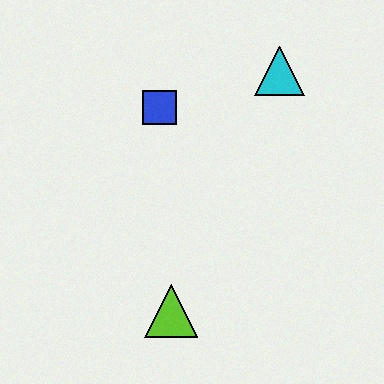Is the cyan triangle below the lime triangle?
No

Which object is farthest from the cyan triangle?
The lime triangle is farthest from the cyan triangle.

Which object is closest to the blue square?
The cyan triangle is closest to the blue square.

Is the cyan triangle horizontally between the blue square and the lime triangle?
No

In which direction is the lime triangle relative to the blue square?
The lime triangle is below the blue square.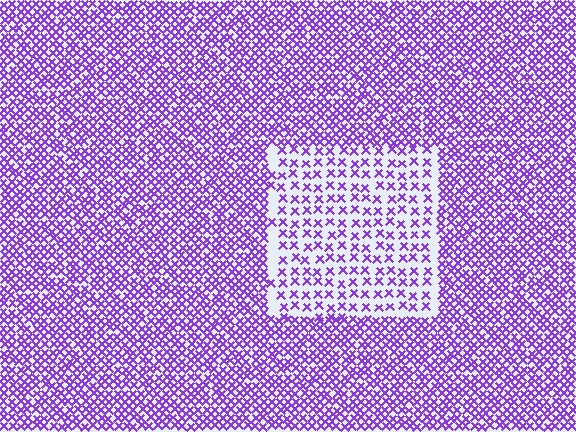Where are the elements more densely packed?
The elements are more densely packed outside the rectangle boundary.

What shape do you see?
I see a rectangle.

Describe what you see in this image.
The image contains small purple elements arranged at two different densities. A rectangle-shaped region is visible where the elements are less densely packed than the surrounding area.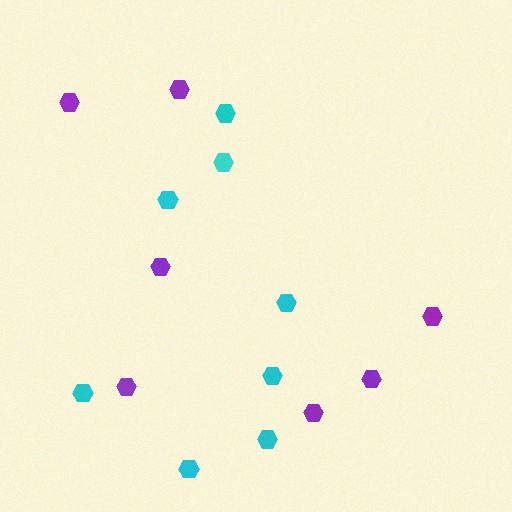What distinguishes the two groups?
There are 2 groups: one group of purple hexagons (7) and one group of cyan hexagons (8).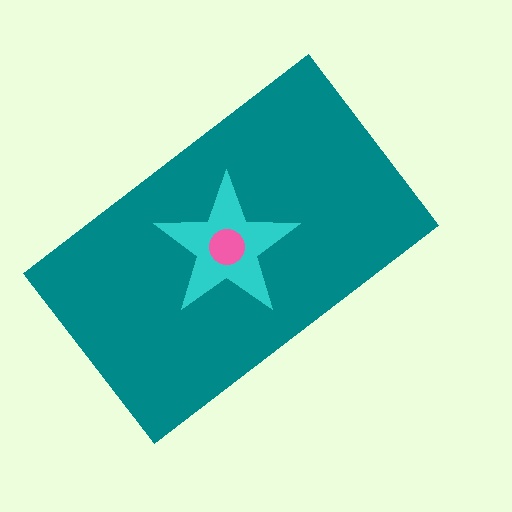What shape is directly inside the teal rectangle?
The cyan star.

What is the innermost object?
The pink circle.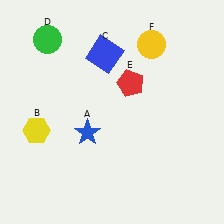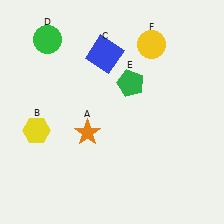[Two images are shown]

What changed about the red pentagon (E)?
In Image 1, E is red. In Image 2, it changed to green.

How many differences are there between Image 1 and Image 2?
There are 2 differences between the two images.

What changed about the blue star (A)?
In Image 1, A is blue. In Image 2, it changed to orange.